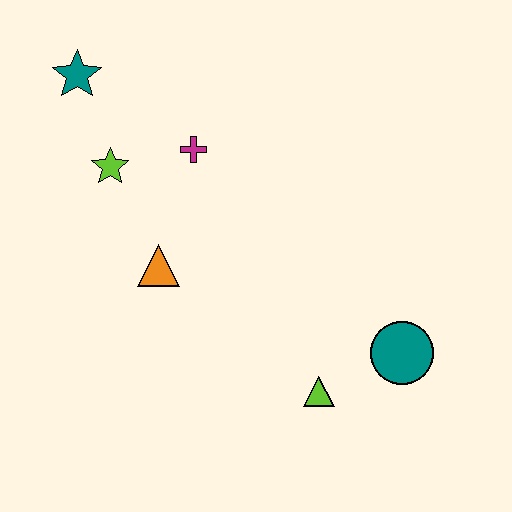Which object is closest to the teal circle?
The lime triangle is closest to the teal circle.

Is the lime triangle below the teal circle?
Yes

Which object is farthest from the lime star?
The teal circle is farthest from the lime star.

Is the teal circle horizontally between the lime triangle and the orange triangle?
No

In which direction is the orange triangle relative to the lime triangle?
The orange triangle is to the left of the lime triangle.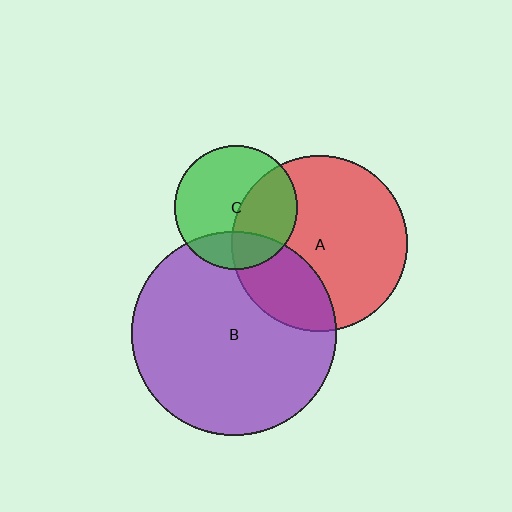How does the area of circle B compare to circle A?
Approximately 1.3 times.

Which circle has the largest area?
Circle B (purple).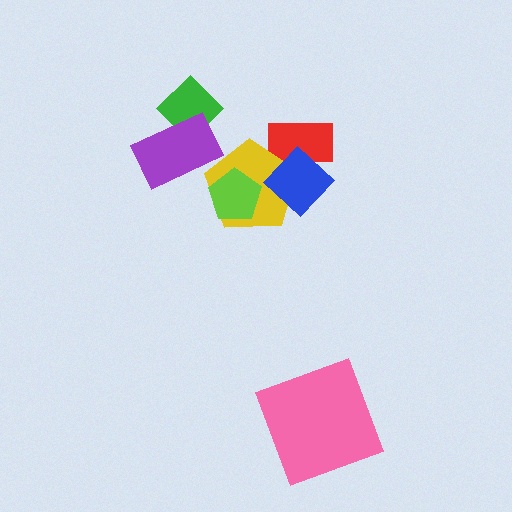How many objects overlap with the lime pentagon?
1 object overlaps with the lime pentagon.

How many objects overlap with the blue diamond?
2 objects overlap with the blue diamond.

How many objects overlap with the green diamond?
1 object overlaps with the green diamond.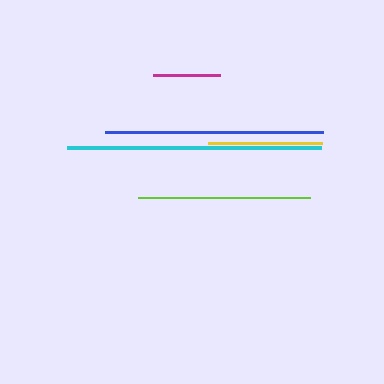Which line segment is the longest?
The cyan line is the longest at approximately 254 pixels.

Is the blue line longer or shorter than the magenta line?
The blue line is longer than the magenta line.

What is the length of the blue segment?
The blue segment is approximately 219 pixels long.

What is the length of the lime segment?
The lime segment is approximately 172 pixels long.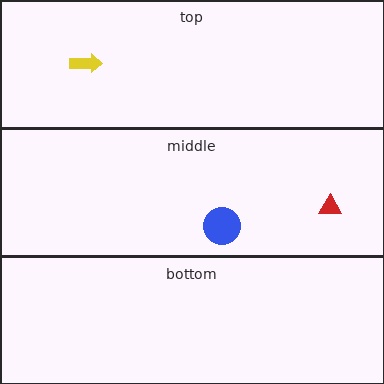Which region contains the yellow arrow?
The top region.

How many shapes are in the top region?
1.